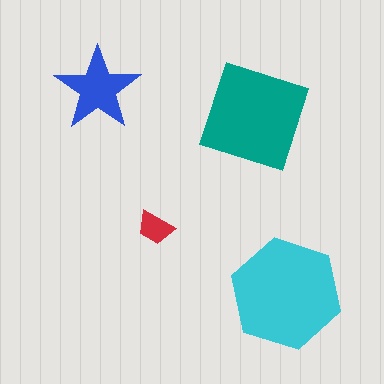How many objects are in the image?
There are 4 objects in the image.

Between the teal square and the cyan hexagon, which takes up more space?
The cyan hexagon.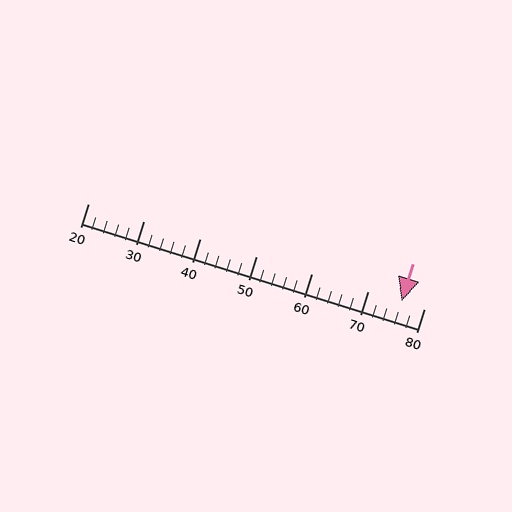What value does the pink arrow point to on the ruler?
The pink arrow points to approximately 76.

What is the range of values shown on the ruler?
The ruler shows values from 20 to 80.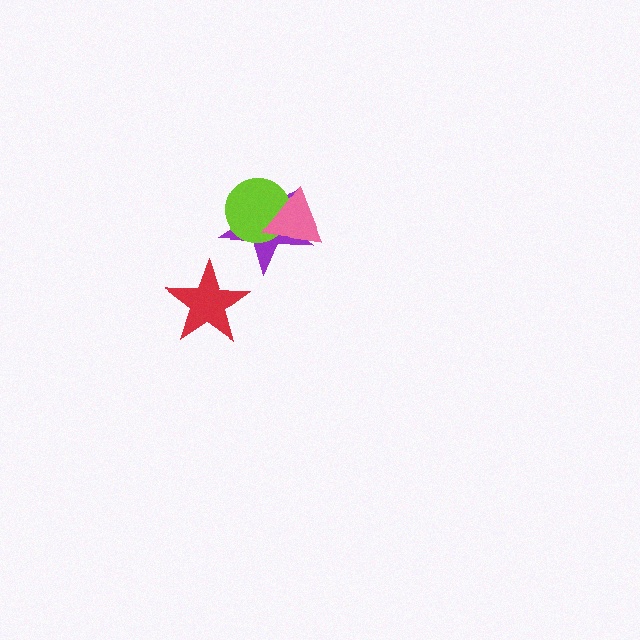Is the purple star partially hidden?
Yes, it is partially covered by another shape.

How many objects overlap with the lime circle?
2 objects overlap with the lime circle.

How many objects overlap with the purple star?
2 objects overlap with the purple star.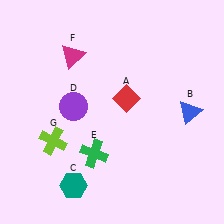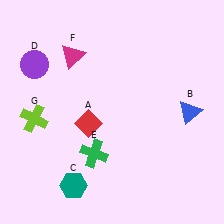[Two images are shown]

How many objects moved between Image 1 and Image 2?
3 objects moved between the two images.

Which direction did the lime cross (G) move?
The lime cross (G) moved up.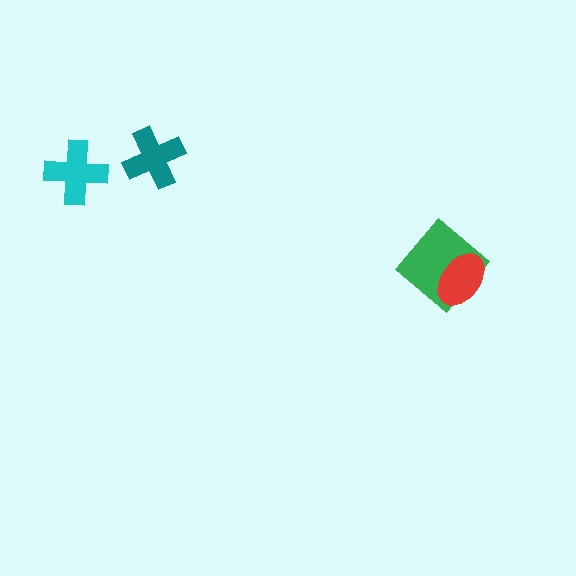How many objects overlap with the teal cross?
0 objects overlap with the teal cross.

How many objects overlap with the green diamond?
1 object overlaps with the green diamond.